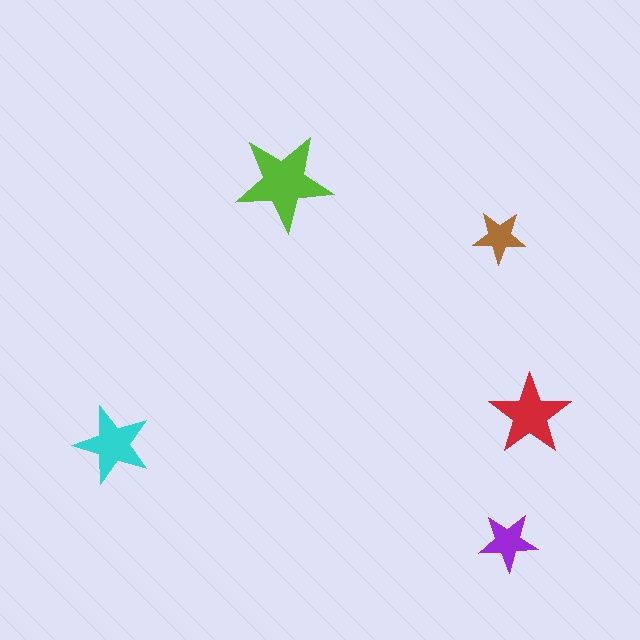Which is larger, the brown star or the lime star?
The lime one.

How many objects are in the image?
There are 5 objects in the image.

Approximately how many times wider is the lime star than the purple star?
About 1.5 times wider.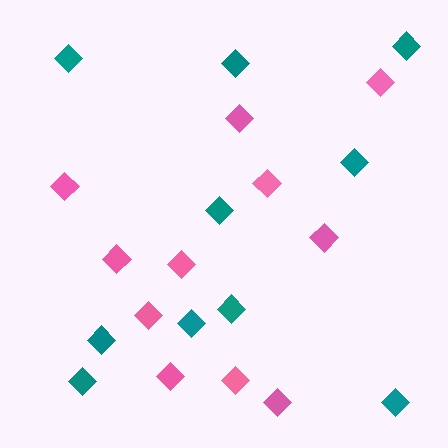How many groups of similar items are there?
There are 2 groups: one group of pink diamonds (11) and one group of teal diamonds (10).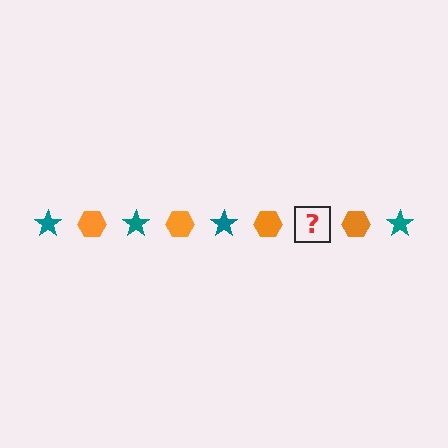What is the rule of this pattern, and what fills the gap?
The rule is that the pattern alternates between teal star and orange hexagon. The gap should be filled with a teal star.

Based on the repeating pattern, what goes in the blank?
The blank should be a teal star.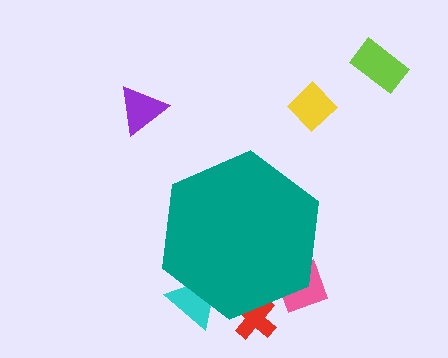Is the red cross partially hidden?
Yes, the red cross is partially hidden behind the teal hexagon.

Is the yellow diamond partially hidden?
No, the yellow diamond is fully visible.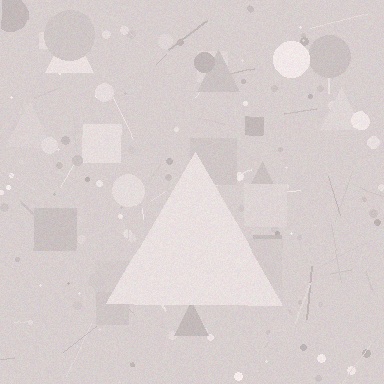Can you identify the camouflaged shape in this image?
The camouflaged shape is a triangle.